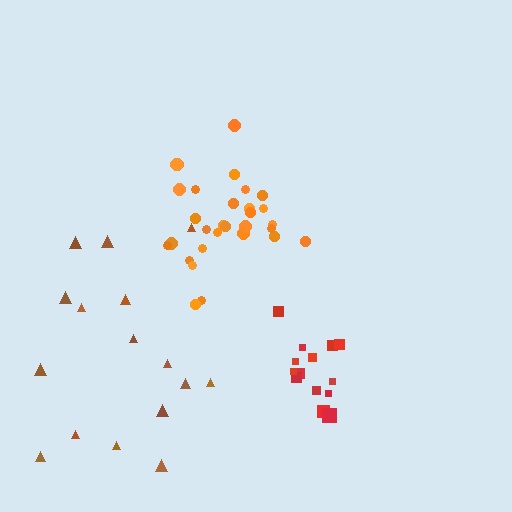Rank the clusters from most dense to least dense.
orange, red, brown.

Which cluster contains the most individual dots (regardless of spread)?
Orange (30).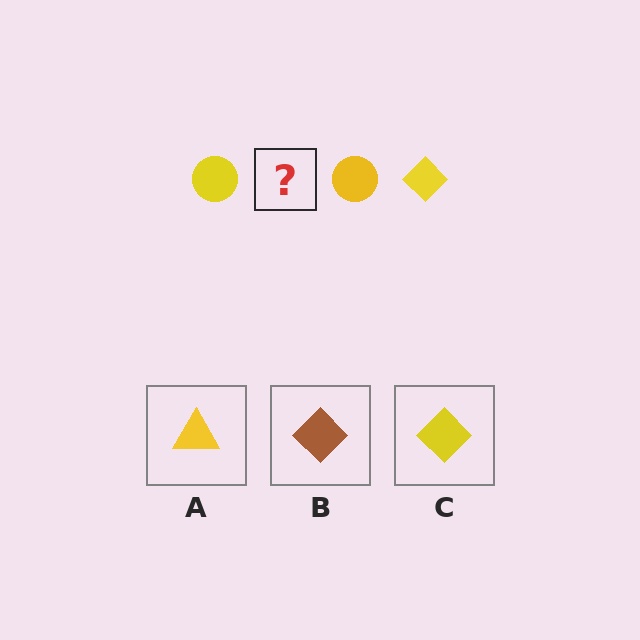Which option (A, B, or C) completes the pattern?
C.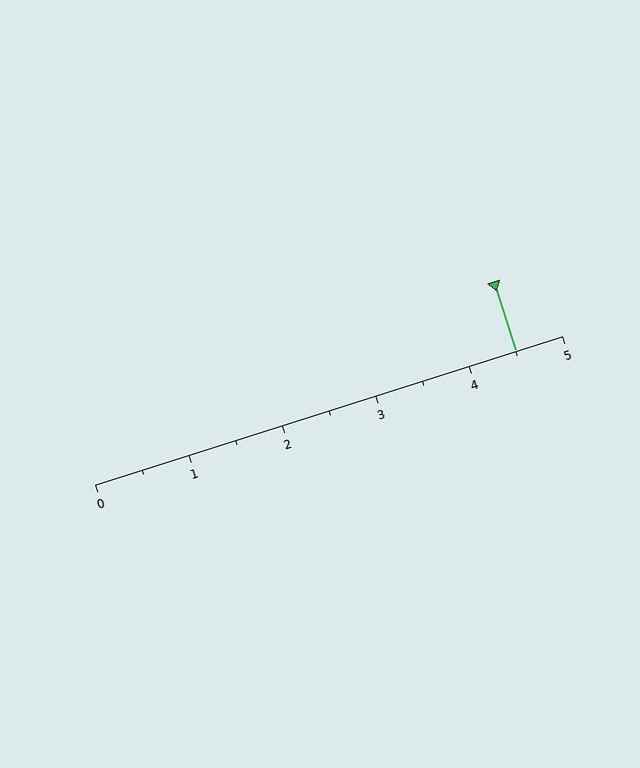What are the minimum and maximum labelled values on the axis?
The axis runs from 0 to 5.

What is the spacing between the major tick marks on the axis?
The major ticks are spaced 1 apart.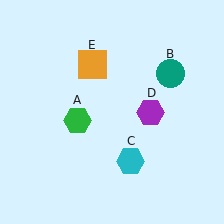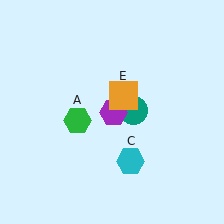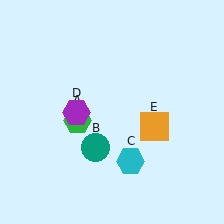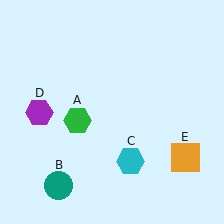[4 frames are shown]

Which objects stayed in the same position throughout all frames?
Green hexagon (object A) and cyan hexagon (object C) remained stationary.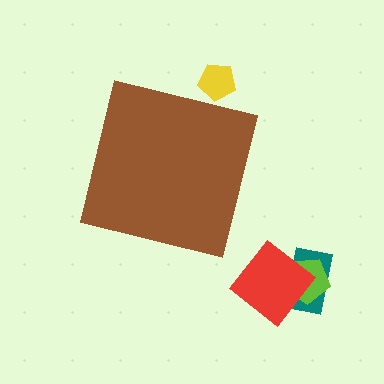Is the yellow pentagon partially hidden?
Yes, the yellow pentagon is partially hidden behind the brown square.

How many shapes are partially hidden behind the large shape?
1 shape is partially hidden.